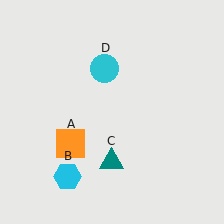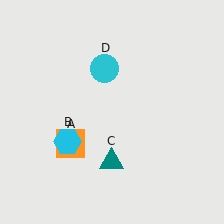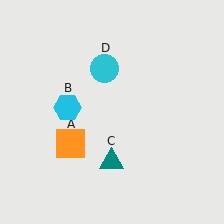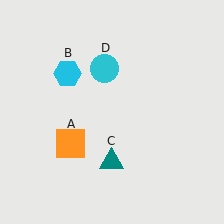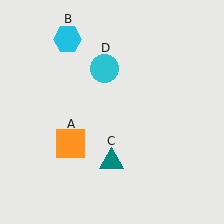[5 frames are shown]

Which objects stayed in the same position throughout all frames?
Orange square (object A) and teal triangle (object C) and cyan circle (object D) remained stationary.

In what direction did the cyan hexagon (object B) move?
The cyan hexagon (object B) moved up.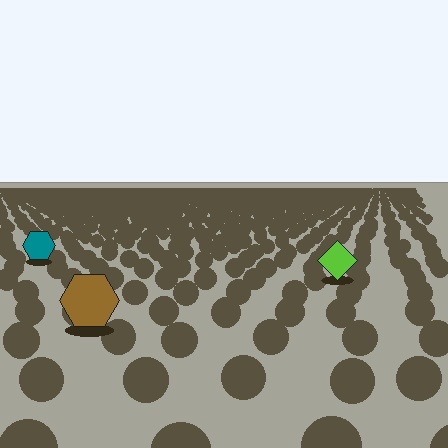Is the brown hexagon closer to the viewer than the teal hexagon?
Yes. The brown hexagon is closer — you can tell from the texture gradient: the ground texture is coarser near it.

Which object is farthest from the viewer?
The teal hexagon is farthest from the viewer. It appears smaller and the ground texture around it is denser.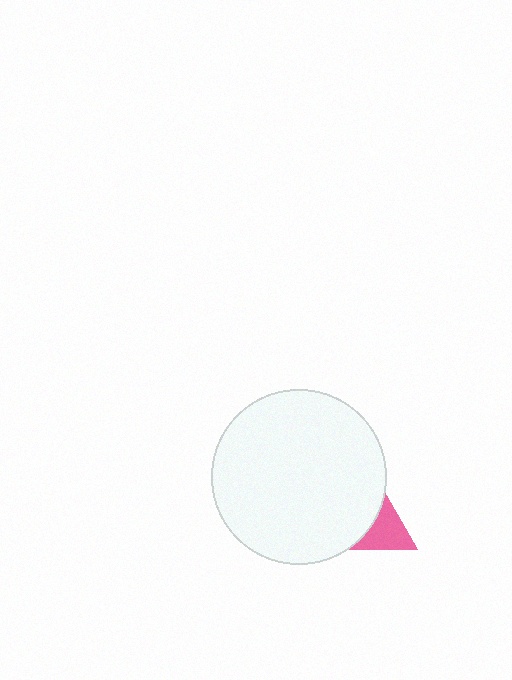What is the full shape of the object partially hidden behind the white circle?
The partially hidden object is a pink triangle.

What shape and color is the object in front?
The object in front is a white circle.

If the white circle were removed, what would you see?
You would see the complete pink triangle.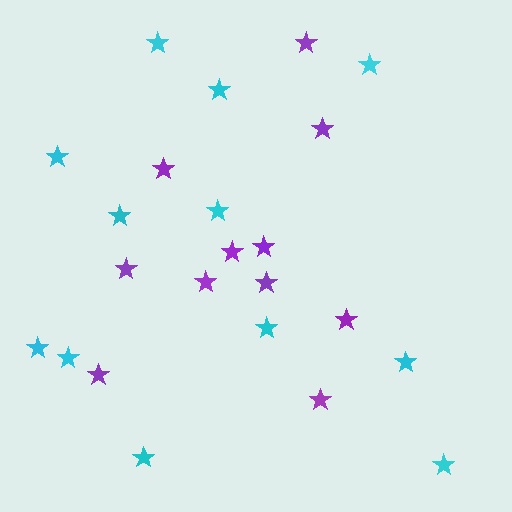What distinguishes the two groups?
There are 2 groups: one group of cyan stars (12) and one group of purple stars (11).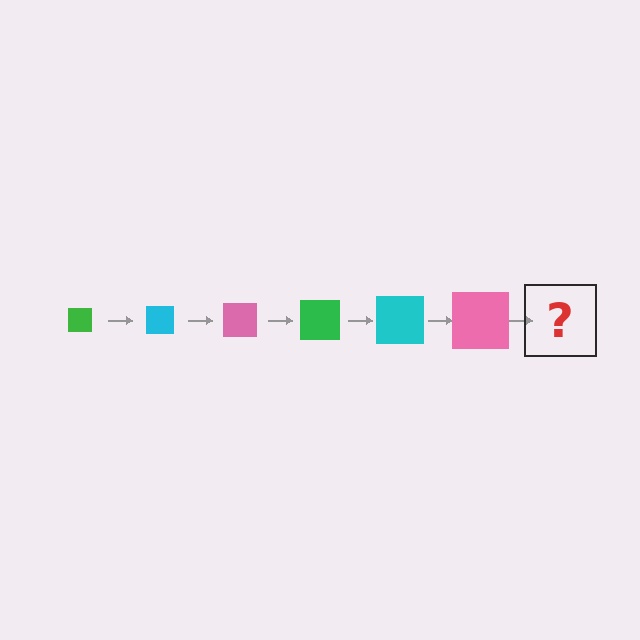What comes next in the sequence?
The next element should be a green square, larger than the previous one.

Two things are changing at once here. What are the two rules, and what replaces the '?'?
The two rules are that the square grows larger each step and the color cycles through green, cyan, and pink. The '?' should be a green square, larger than the previous one.